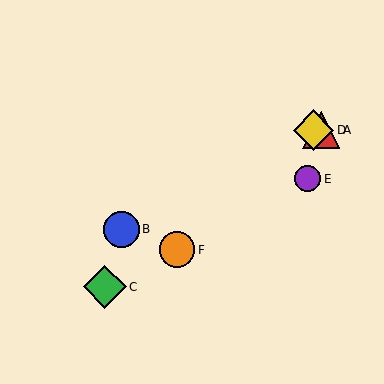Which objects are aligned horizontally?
Objects A, D are aligned horizontally.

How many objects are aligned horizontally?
2 objects (A, D) are aligned horizontally.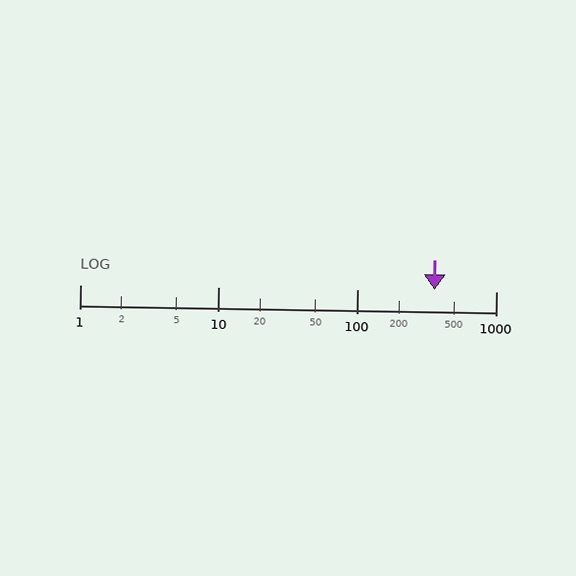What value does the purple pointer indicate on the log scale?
The pointer indicates approximately 360.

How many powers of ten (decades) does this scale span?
The scale spans 3 decades, from 1 to 1000.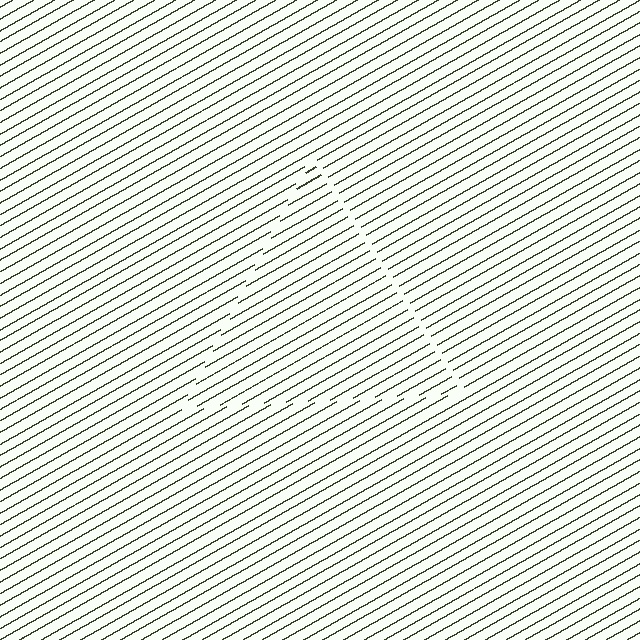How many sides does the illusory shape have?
3 sides — the line-ends trace a triangle.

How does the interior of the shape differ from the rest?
The interior of the shape contains the same grating, shifted by half a period — the contour is defined by the phase discontinuity where line-ends from the inner and outer gratings abut.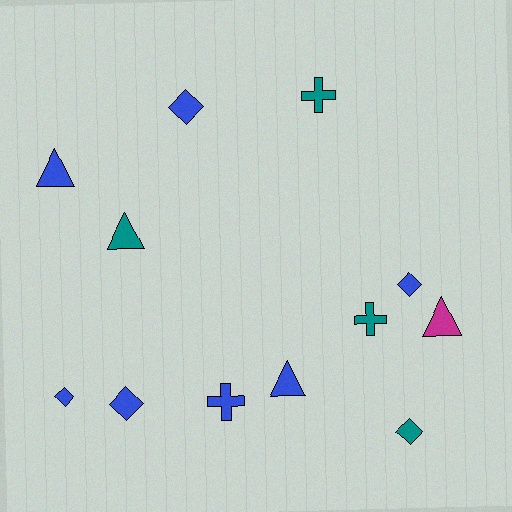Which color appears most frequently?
Blue, with 7 objects.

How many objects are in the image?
There are 12 objects.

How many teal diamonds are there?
There is 1 teal diamond.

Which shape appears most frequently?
Diamond, with 5 objects.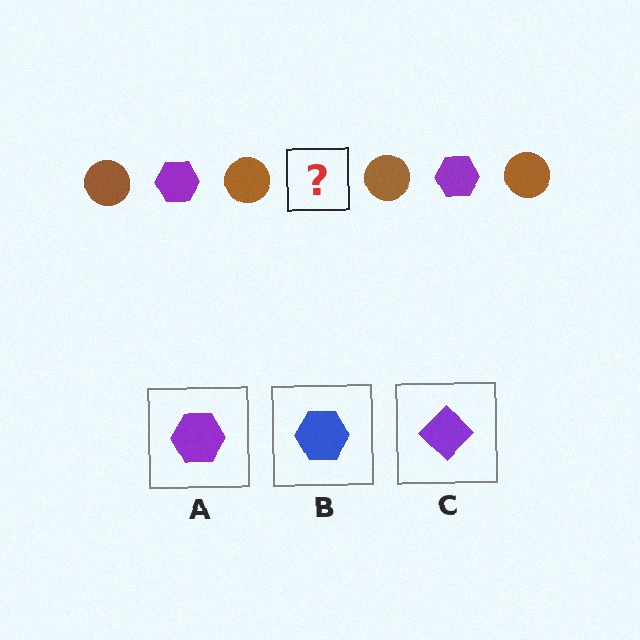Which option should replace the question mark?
Option A.